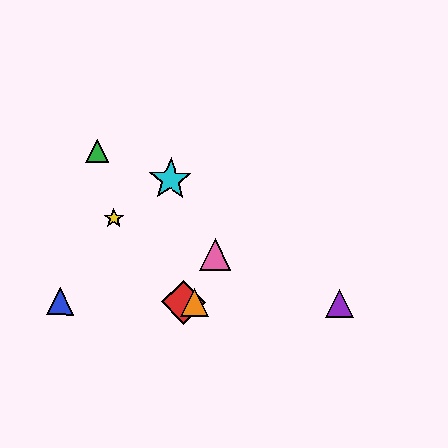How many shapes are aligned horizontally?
4 shapes (the red diamond, the blue triangle, the purple triangle, the orange triangle) are aligned horizontally.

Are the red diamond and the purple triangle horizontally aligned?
Yes, both are at y≈302.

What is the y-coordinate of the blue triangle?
The blue triangle is at y≈301.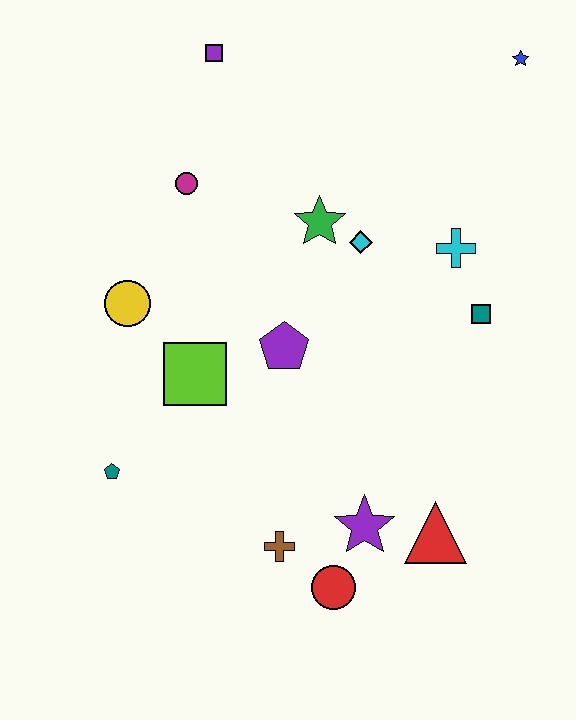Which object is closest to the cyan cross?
The teal square is closest to the cyan cross.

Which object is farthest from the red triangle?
The purple square is farthest from the red triangle.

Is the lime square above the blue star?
No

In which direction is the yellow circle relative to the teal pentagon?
The yellow circle is above the teal pentagon.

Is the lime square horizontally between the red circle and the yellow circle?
Yes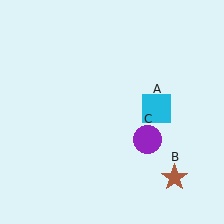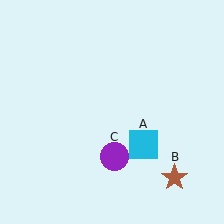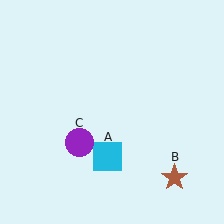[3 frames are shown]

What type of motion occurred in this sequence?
The cyan square (object A), purple circle (object C) rotated clockwise around the center of the scene.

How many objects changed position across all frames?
2 objects changed position: cyan square (object A), purple circle (object C).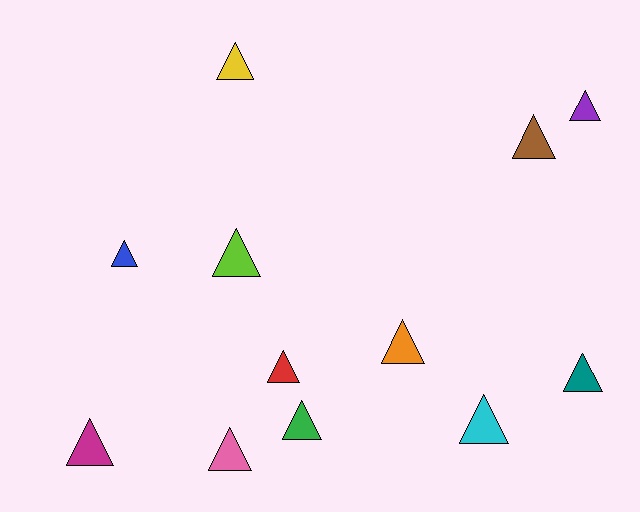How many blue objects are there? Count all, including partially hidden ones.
There is 1 blue object.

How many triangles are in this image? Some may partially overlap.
There are 12 triangles.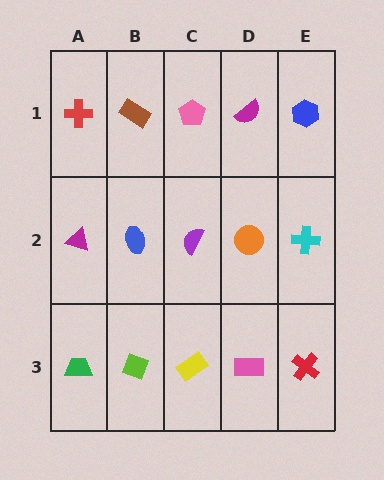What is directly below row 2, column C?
A yellow rectangle.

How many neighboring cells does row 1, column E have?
2.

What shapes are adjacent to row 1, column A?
A magenta triangle (row 2, column A), a brown rectangle (row 1, column B).